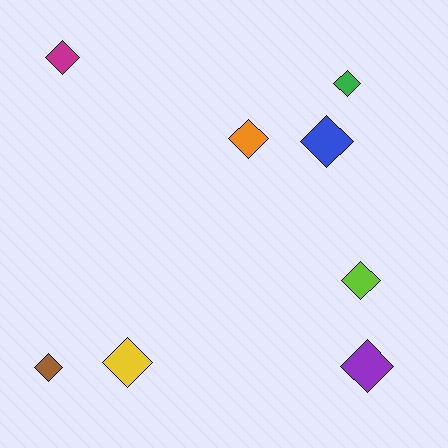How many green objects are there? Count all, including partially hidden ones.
There is 1 green object.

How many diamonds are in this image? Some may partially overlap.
There are 8 diamonds.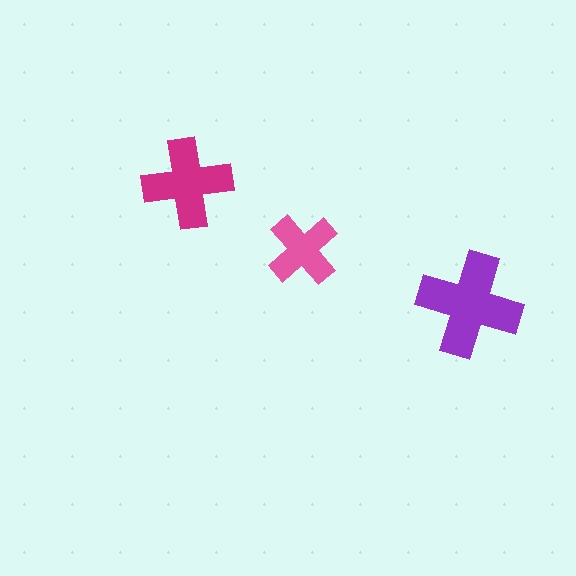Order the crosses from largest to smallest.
the purple one, the magenta one, the pink one.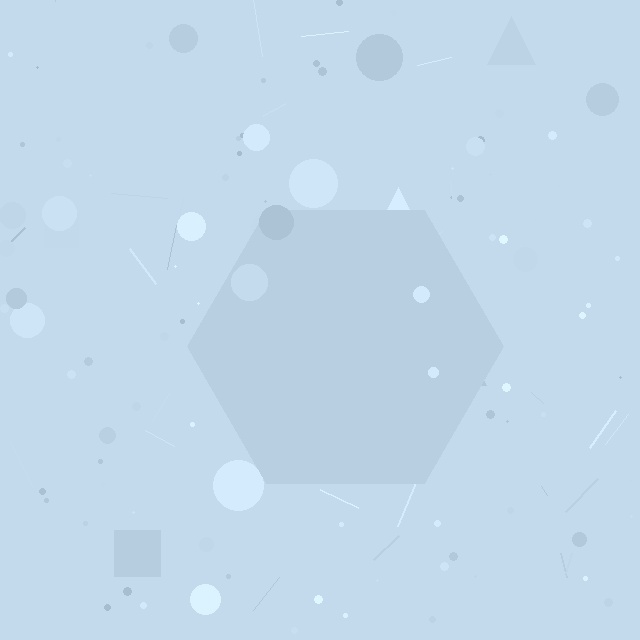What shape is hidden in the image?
A hexagon is hidden in the image.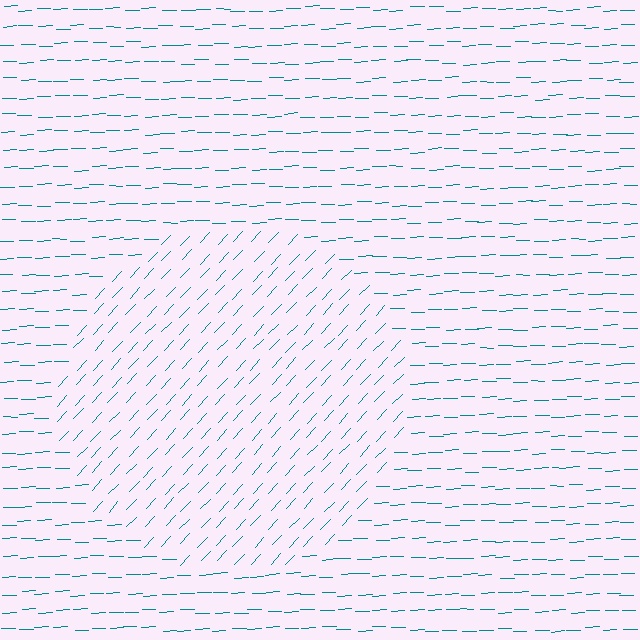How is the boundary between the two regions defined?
The boundary is defined purely by a change in line orientation (approximately 45 degrees difference). All lines are the same color and thickness.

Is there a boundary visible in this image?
Yes, there is a texture boundary formed by a change in line orientation.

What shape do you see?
I see a circle.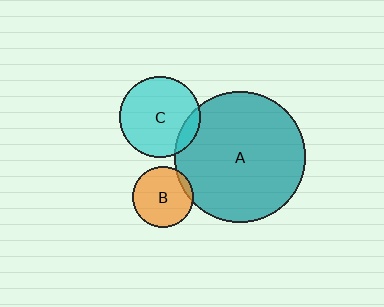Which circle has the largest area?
Circle A (teal).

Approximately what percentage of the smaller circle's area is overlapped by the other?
Approximately 10%.